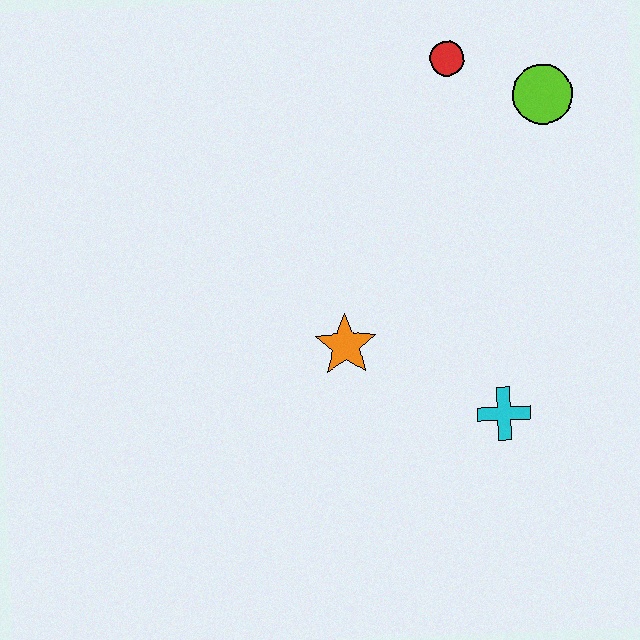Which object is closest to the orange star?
The cyan cross is closest to the orange star.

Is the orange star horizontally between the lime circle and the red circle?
No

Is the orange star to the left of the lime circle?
Yes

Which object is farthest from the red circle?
The cyan cross is farthest from the red circle.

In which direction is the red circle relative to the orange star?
The red circle is above the orange star.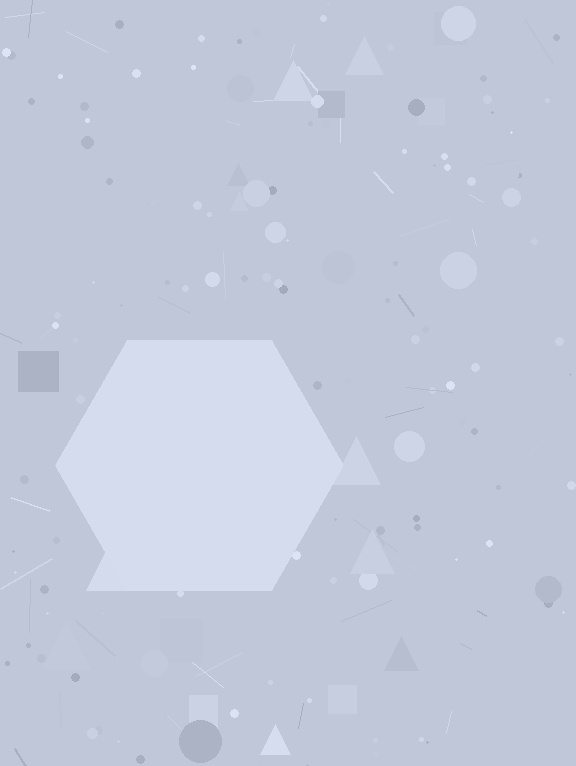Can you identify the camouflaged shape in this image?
The camouflaged shape is a hexagon.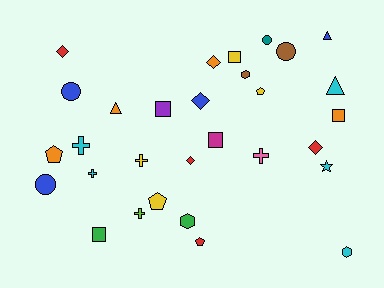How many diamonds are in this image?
There are 5 diamonds.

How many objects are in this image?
There are 30 objects.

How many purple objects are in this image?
There is 1 purple object.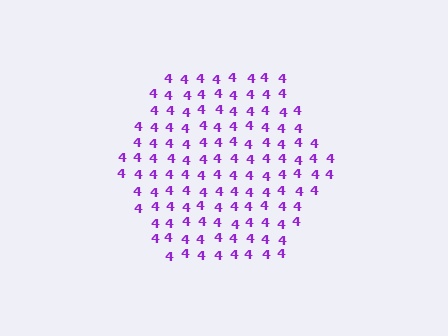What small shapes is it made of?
It is made of small digit 4's.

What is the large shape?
The large shape is a hexagon.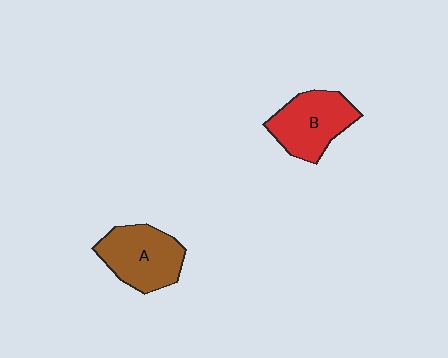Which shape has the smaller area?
Shape B (red).